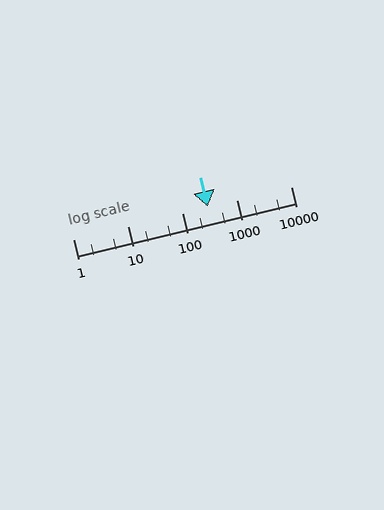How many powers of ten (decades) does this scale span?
The scale spans 4 decades, from 1 to 10000.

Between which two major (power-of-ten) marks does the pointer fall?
The pointer is between 100 and 1000.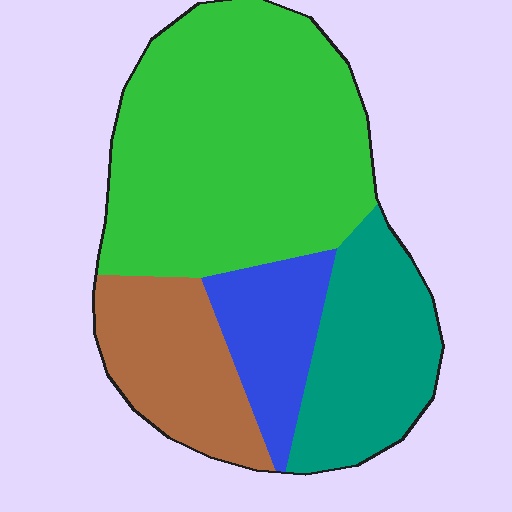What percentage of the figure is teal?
Teal covers roughly 20% of the figure.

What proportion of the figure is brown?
Brown covers roughly 15% of the figure.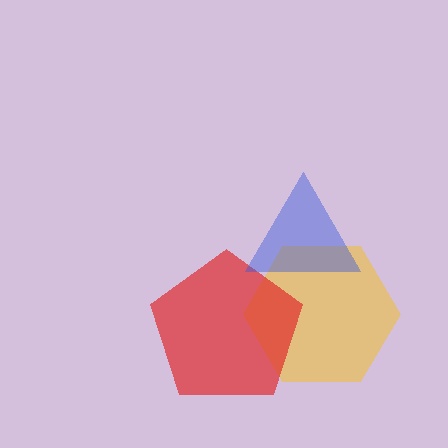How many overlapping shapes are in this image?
There are 3 overlapping shapes in the image.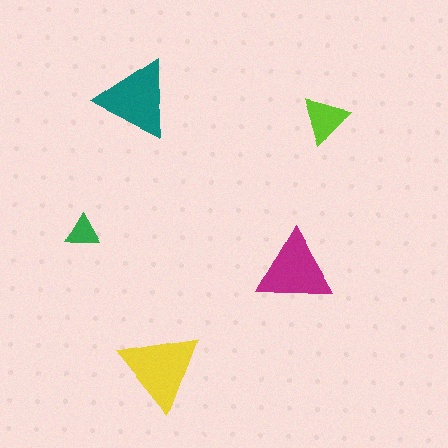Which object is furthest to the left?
The green triangle is leftmost.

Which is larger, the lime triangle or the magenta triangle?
The magenta one.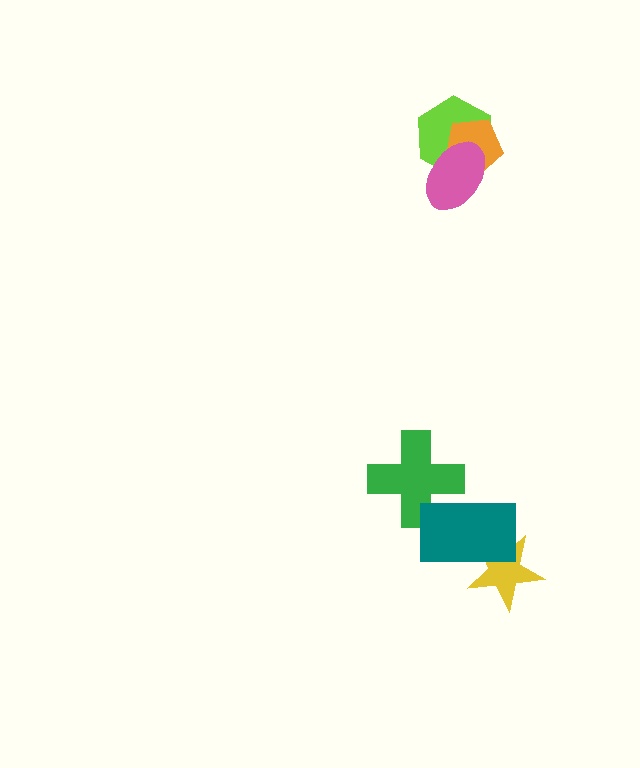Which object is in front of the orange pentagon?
The pink ellipse is in front of the orange pentagon.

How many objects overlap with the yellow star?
1 object overlaps with the yellow star.